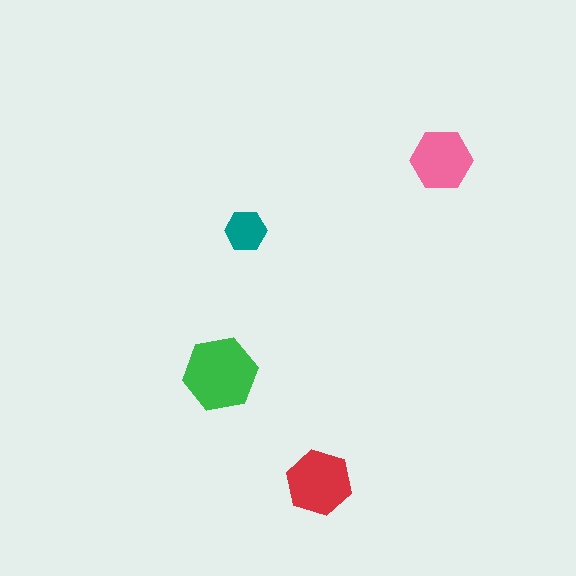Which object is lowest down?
The red hexagon is bottommost.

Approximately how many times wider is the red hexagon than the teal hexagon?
About 1.5 times wider.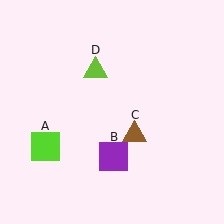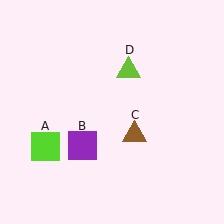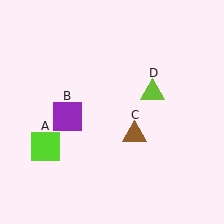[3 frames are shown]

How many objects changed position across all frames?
2 objects changed position: purple square (object B), lime triangle (object D).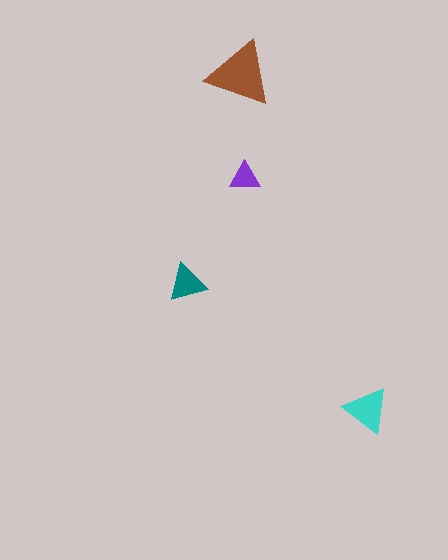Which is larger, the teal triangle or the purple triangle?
The teal one.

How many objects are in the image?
There are 4 objects in the image.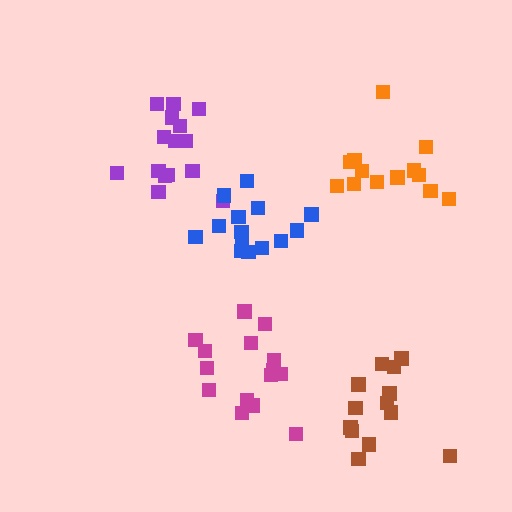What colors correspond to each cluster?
The clusters are colored: magenta, orange, purple, blue, brown.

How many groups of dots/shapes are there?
There are 5 groups.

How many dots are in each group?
Group 1: 15 dots, Group 2: 13 dots, Group 3: 15 dots, Group 4: 14 dots, Group 5: 13 dots (70 total).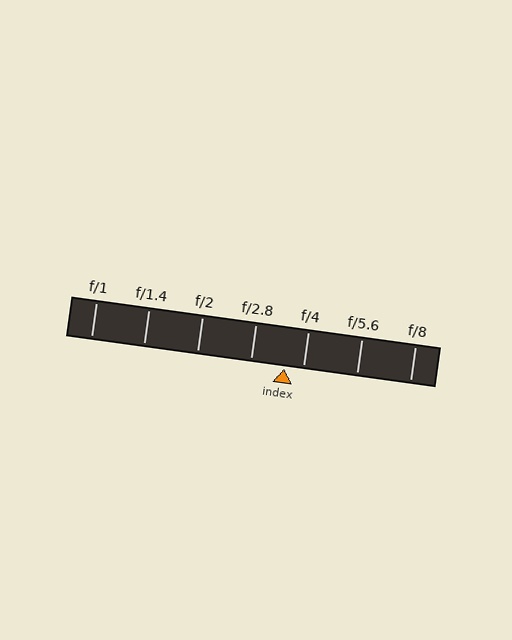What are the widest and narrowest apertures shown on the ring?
The widest aperture shown is f/1 and the narrowest is f/8.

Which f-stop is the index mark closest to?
The index mark is closest to f/4.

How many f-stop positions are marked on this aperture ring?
There are 7 f-stop positions marked.